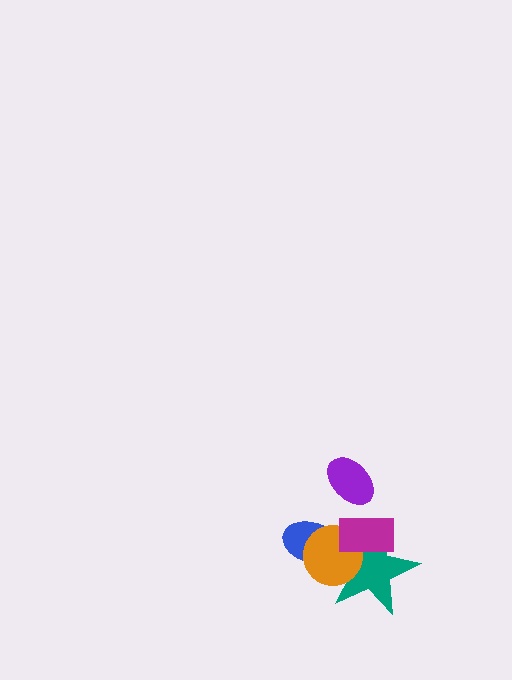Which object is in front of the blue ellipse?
The orange circle is in front of the blue ellipse.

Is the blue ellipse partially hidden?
Yes, it is partially covered by another shape.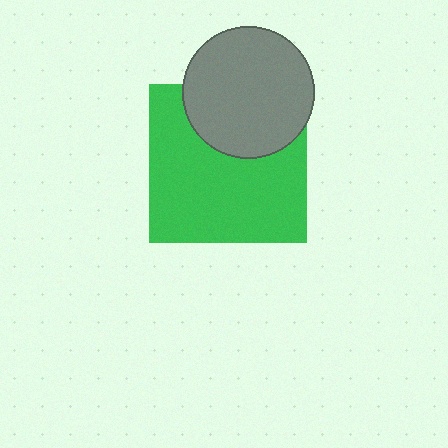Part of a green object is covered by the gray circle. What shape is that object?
It is a square.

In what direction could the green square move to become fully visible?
The green square could move down. That would shift it out from behind the gray circle entirely.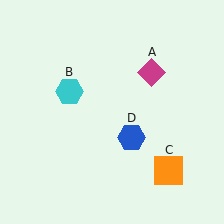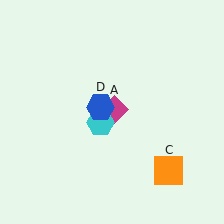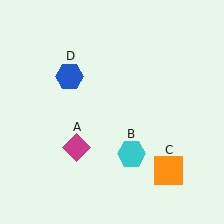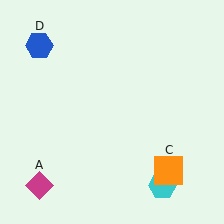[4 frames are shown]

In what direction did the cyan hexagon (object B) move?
The cyan hexagon (object B) moved down and to the right.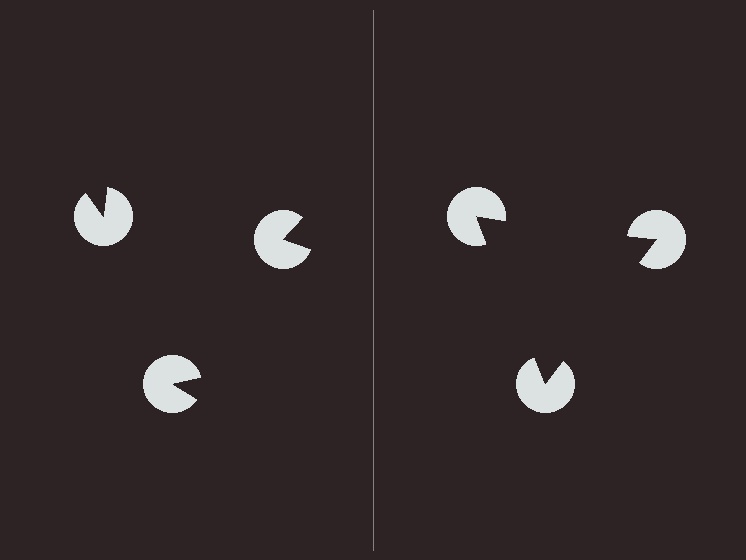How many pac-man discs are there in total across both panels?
6 — 3 on each side.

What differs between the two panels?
The pac-man discs are positioned identically on both sides; only the wedge orientations differ. On the right they align to a triangle; on the left they are misaligned.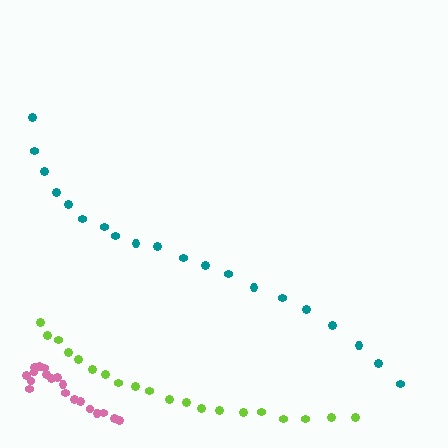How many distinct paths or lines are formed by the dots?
There are 3 distinct paths.